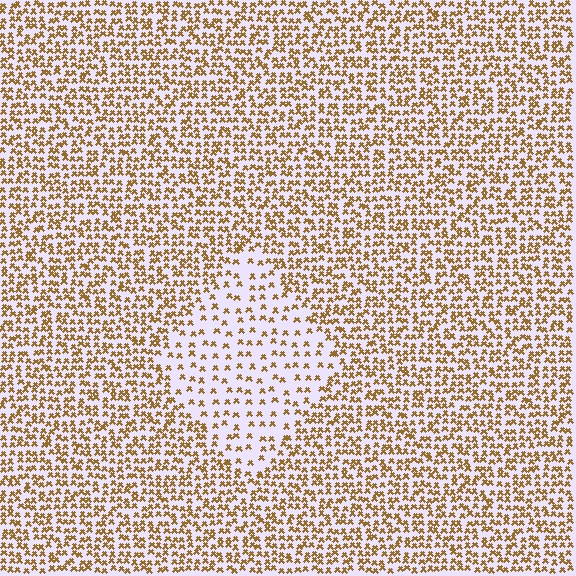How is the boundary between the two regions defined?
The boundary is defined by a change in element density (approximately 2.3x ratio). All elements are the same color, size, and shape.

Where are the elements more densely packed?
The elements are more densely packed outside the diamond boundary.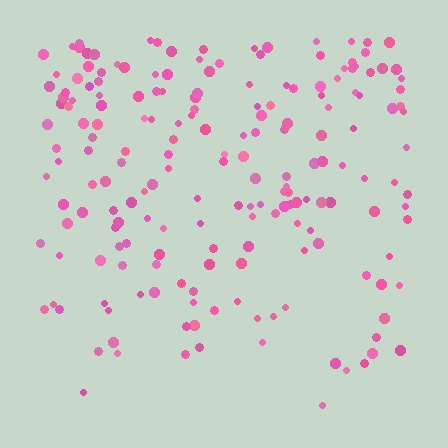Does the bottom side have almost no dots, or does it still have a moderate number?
Still a moderate number, just noticeably fewer than the top.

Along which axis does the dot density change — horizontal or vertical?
Vertical.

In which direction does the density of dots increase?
From bottom to top, with the top side densest.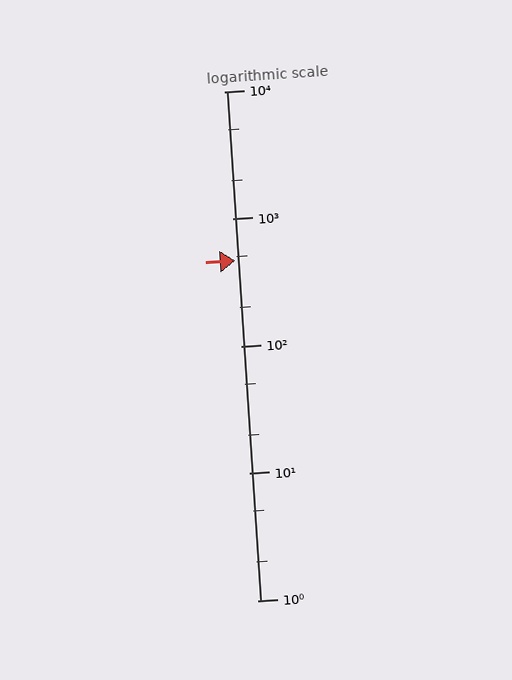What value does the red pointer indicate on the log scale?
The pointer indicates approximately 470.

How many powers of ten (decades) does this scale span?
The scale spans 4 decades, from 1 to 10000.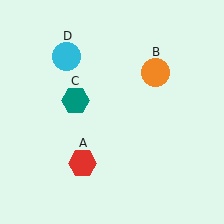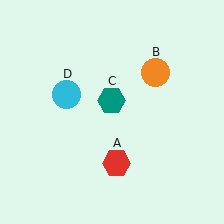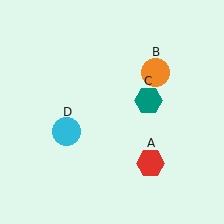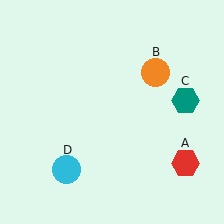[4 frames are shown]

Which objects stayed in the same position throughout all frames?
Orange circle (object B) remained stationary.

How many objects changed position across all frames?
3 objects changed position: red hexagon (object A), teal hexagon (object C), cyan circle (object D).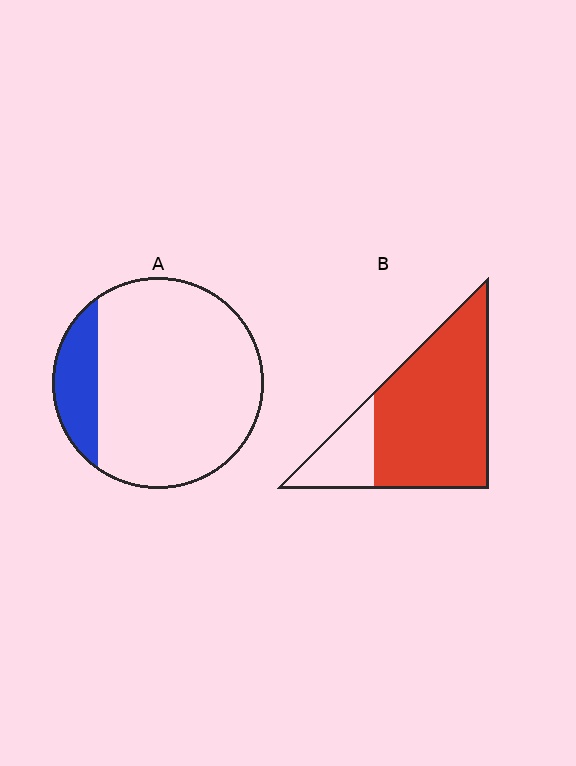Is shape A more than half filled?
No.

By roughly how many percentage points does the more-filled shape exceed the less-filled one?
By roughly 65 percentage points (B over A).